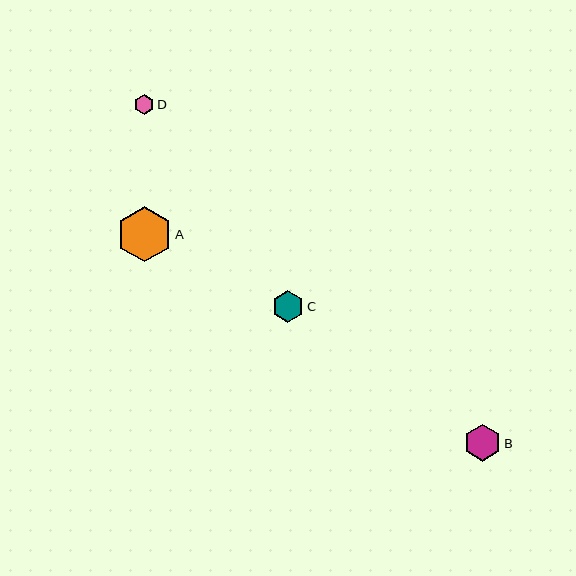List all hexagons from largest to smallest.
From largest to smallest: A, B, C, D.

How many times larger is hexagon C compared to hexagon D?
Hexagon C is approximately 1.6 times the size of hexagon D.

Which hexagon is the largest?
Hexagon A is the largest with a size of approximately 55 pixels.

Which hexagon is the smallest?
Hexagon D is the smallest with a size of approximately 20 pixels.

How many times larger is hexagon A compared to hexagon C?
Hexagon A is approximately 1.7 times the size of hexagon C.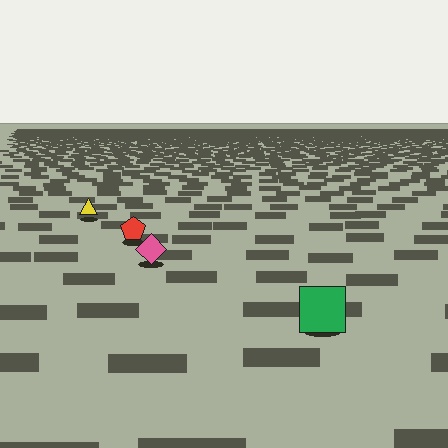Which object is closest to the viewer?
The green square is closest. The texture marks near it are larger and more spread out.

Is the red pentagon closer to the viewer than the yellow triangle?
Yes. The red pentagon is closer — you can tell from the texture gradient: the ground texture is coarser near it.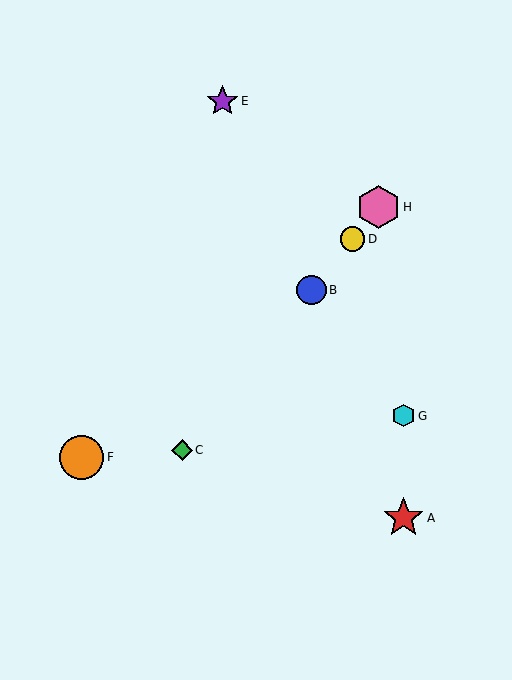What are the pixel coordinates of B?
Object B is at (312, 290).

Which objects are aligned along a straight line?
Objects B, C, D, H are aligned along a straight line.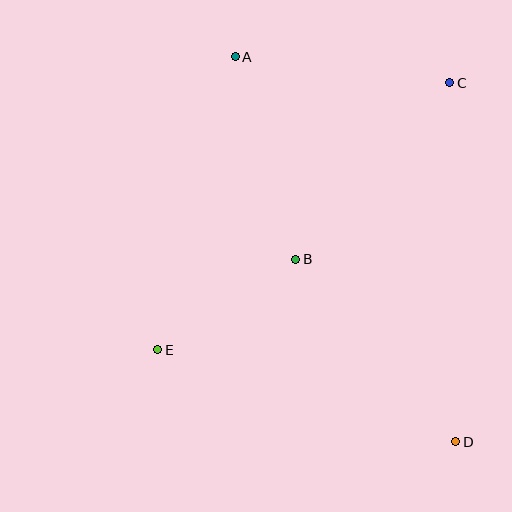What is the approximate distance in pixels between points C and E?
The distance between C and E is approximately 396 pixels.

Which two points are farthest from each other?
Points A and D are farthest from each other.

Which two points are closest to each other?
Points B and E are closest to each other.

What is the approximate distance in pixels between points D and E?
The distance between D and E is approximately 312 pixels.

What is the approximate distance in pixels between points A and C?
The distance between A and C is approximately 216 pixels.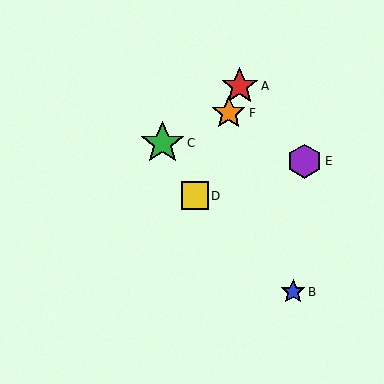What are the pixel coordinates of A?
Object A is at (240, 86).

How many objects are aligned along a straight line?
3 objects (A, D, F) are aligned along a straight line.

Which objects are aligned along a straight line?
Objects A, D, F are aligned along a straight line.